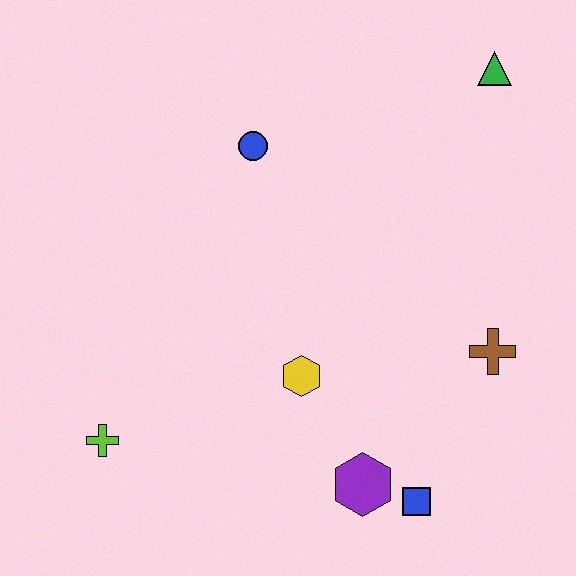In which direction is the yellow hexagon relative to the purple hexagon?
The yellow hexagon is above the purple hexagon.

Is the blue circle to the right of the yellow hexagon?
No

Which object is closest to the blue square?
The purple hexagon is closest to the blue square.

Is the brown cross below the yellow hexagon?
No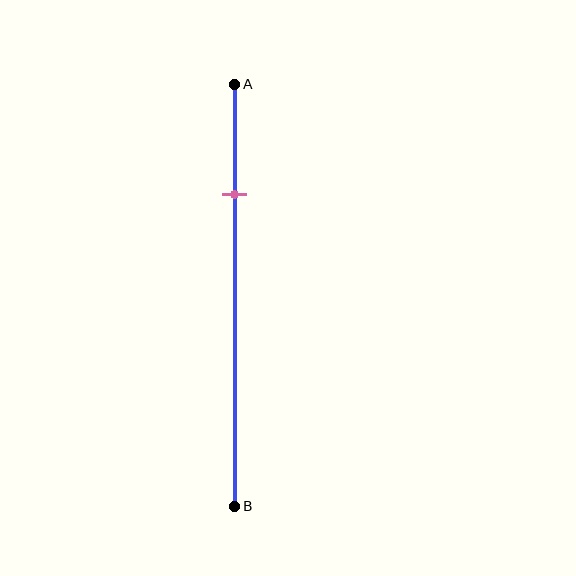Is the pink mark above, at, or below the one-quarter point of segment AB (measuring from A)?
The pink mark is approximately at the one-quarter point of segment AB.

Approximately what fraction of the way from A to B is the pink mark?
The pink mark is approximately 25% of the way from A to B.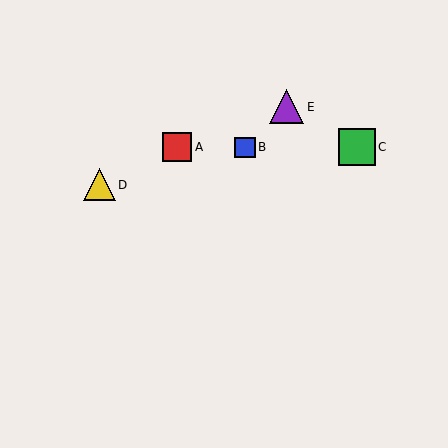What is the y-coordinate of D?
Object D is at y≈185.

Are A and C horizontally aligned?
Yes, both are at y≈147.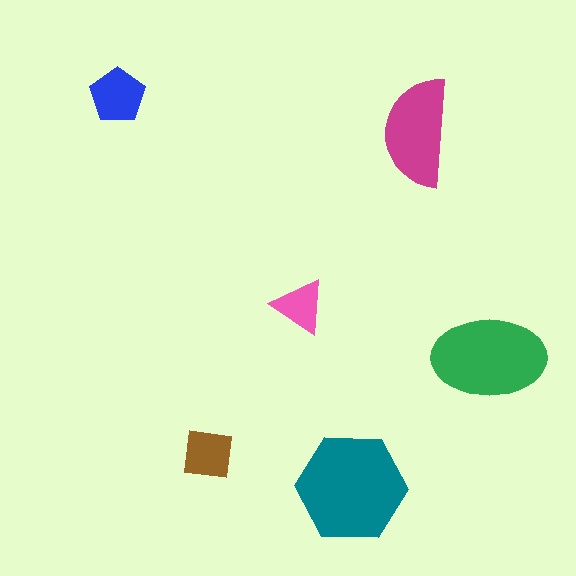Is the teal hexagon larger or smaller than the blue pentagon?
Larger.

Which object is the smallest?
The pink triangle.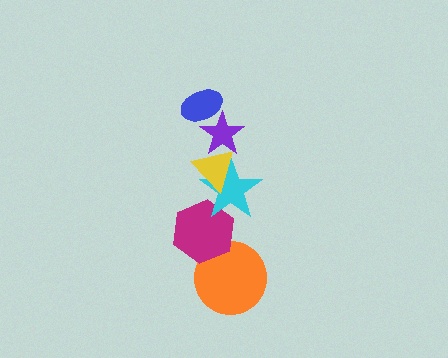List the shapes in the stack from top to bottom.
From top to bottom: the blue ellipse, the purple star, the yellow triangle, the cyan star, the magenta hexagon, the orange circle.